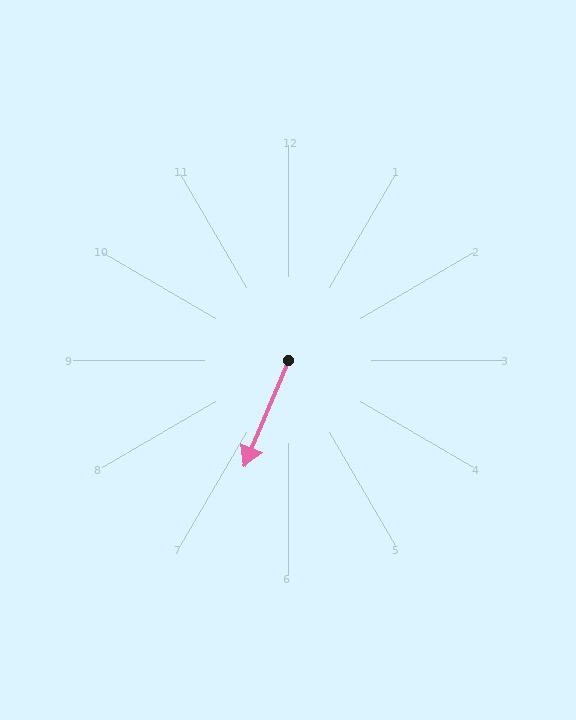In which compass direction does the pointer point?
Southwest.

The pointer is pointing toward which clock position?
Roughly 7 o'clock.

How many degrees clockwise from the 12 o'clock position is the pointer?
Approximately 203 degrees.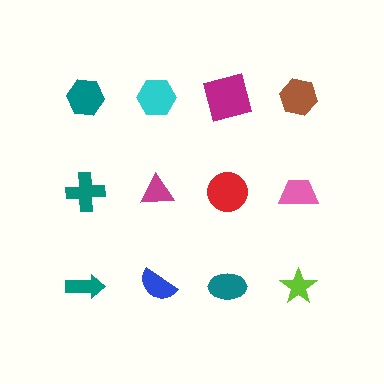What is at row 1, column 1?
A teal hexagon.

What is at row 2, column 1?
A teal cross.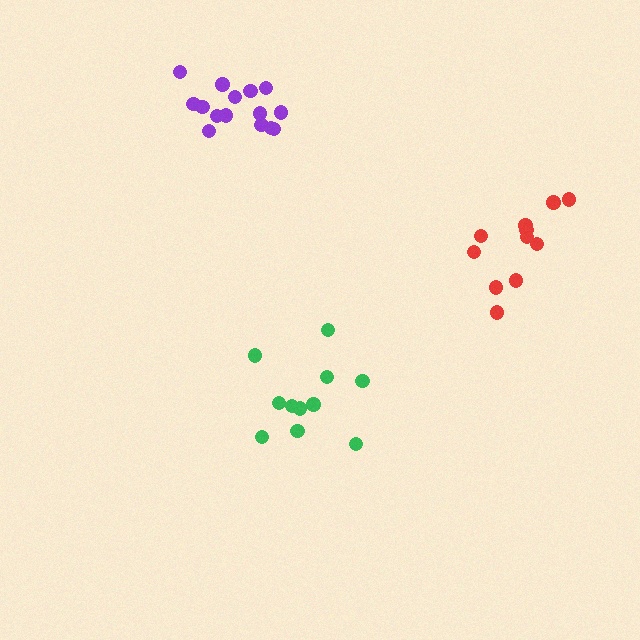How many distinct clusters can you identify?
There are 3 distinct clusters.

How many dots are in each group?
Group 1: 11 dots, Group 2: 11 dots, Group 3: 15 dots (37 total).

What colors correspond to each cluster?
The clusters are colored: green, red, purple.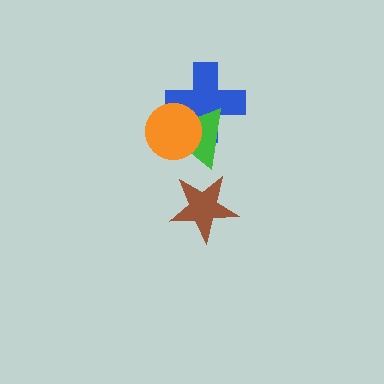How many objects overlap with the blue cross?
2 objects overlap with the blue cross.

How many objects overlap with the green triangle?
2 objects overlap with the green triangle.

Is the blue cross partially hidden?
Yes, it is partially covered by another shape.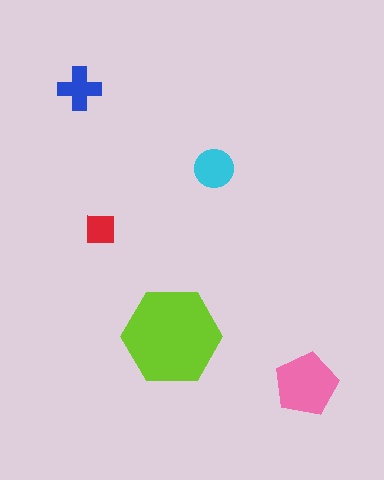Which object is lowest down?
The pink pentagon is bottommost.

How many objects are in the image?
There are 5 objects in the image.